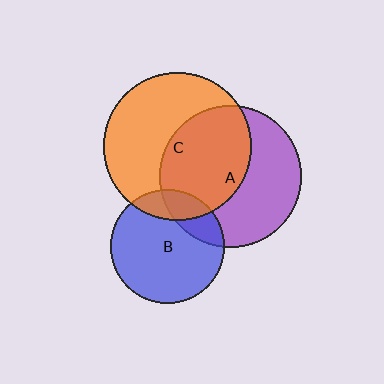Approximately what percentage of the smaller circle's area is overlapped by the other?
Approximately 15%.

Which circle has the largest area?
Circle C (orange).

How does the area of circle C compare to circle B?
Approximately 1.7 times.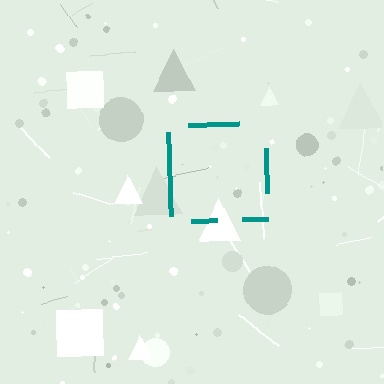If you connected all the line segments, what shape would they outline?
They would outline a square.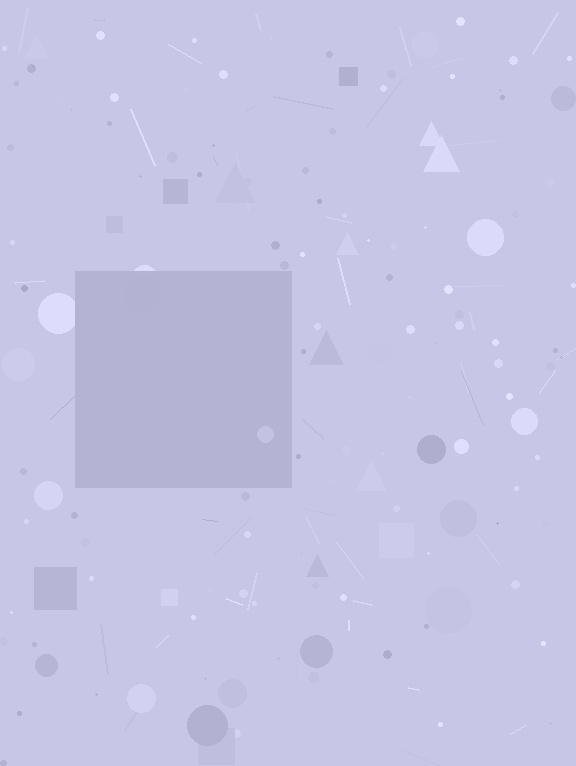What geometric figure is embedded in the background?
A square is embedded in the background.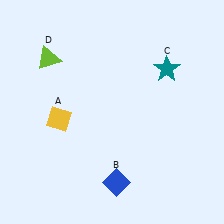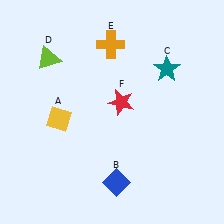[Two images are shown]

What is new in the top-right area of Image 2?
A red star (F) was added in the top-right area of Image 2.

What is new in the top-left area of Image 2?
An orange cross (E) was added in the top-left area of Image 2.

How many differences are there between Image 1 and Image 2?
There are 2 differences between the two images.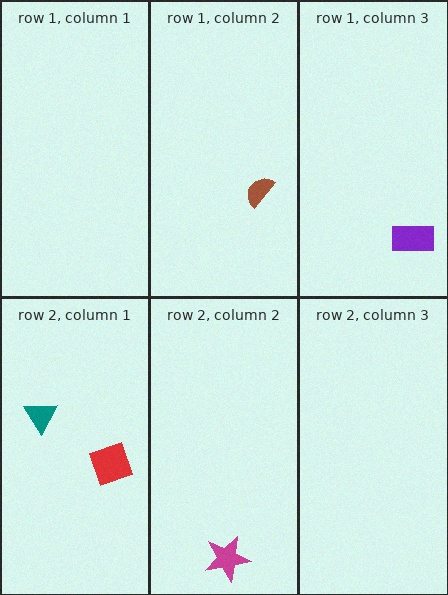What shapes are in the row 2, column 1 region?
The teal triangle, the red diamond.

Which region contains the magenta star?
The row 2, column 2 region.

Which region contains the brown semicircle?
The row 1, column 2 region.